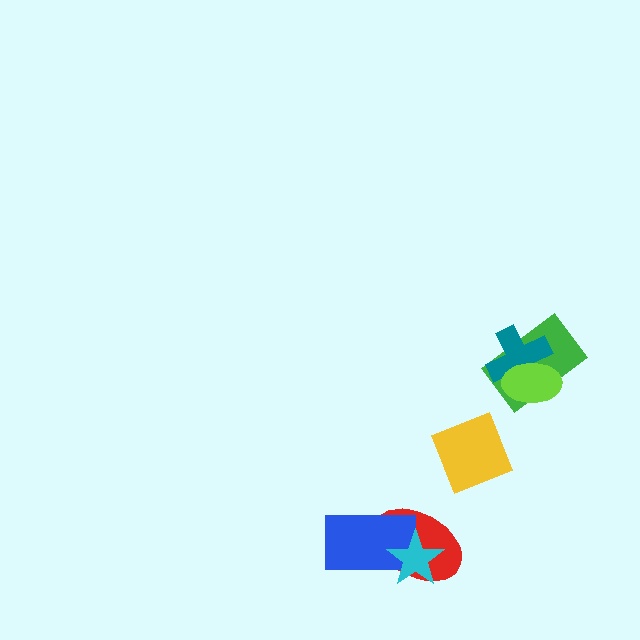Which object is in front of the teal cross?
The lime ellipse is in front of the teal cross.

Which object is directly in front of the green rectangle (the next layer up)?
The teal cross is directly in front of the green rectangle.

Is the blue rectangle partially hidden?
Yes, it is partially covered by another shape.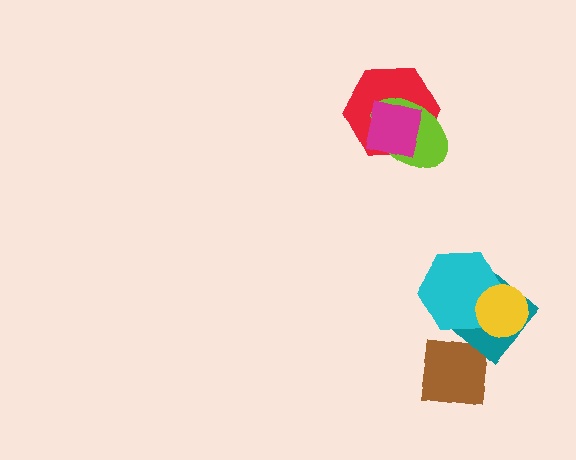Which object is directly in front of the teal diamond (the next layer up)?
The cyan hexagon is directly in front of the teal diamond.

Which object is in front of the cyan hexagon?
The yellow circle is in front of the cyan hexagon.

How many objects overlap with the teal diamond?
2 objects overlap with the teal diamond.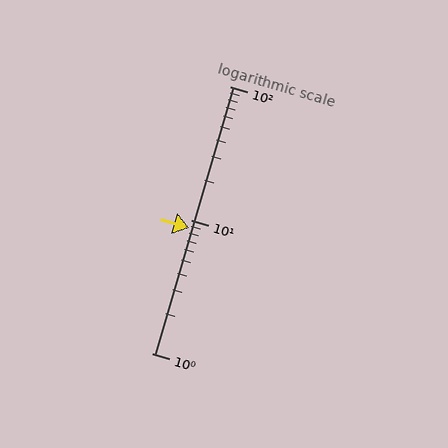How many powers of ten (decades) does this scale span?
The scale spans 2 decades, from 1 to 100.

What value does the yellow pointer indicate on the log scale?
The pointer indicates approximately 8.7.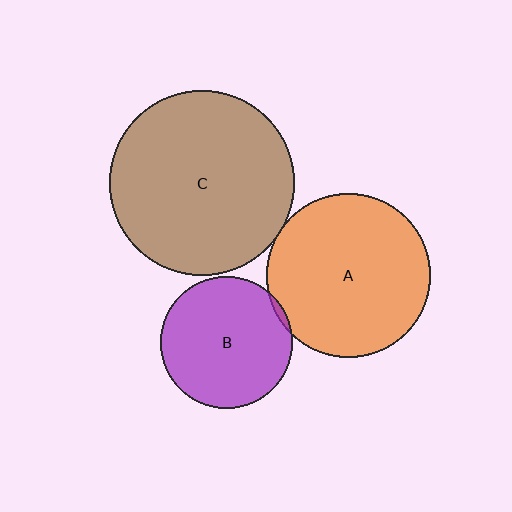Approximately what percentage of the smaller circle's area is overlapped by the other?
Approximately 5%.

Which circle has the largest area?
Circle C (brown).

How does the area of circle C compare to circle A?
Approximately 1.3 times.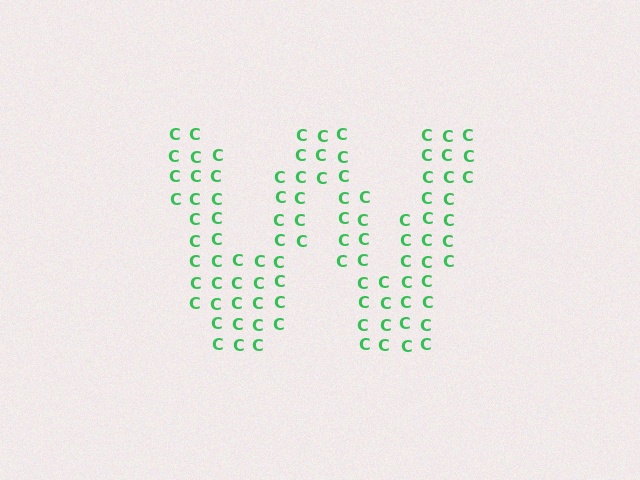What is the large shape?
The large shape is the letter W.